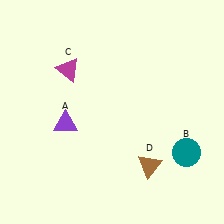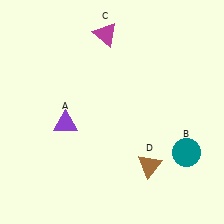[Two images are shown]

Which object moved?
The magenta triangle (C) moved right.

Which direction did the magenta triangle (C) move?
The magenta triangle (C) moved right.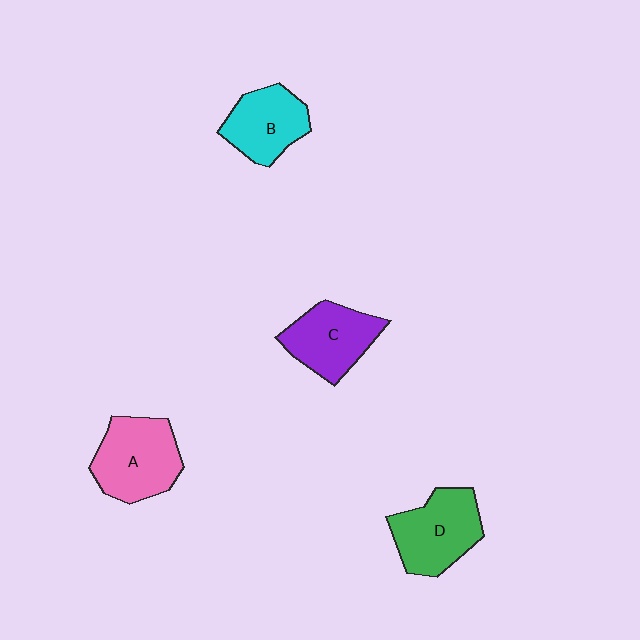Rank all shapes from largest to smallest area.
From largest to smallest: A (pink), D (green), C (purple), B (cyan).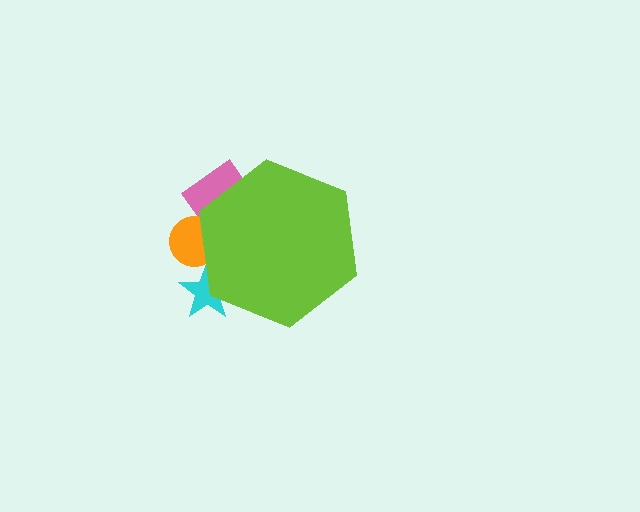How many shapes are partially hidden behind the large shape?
3 shapes are partially hidden.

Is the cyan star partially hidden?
Yes, the cyan star is partially hidden behind the lime hexagon.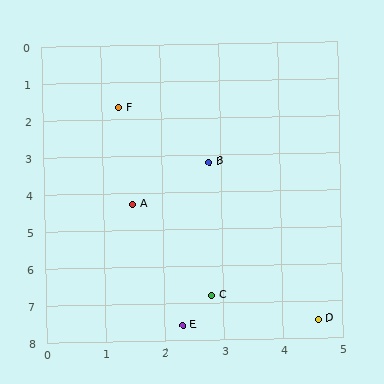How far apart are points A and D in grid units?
Points A and D are about 4.5 grid units apart.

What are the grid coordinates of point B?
Point B is at approximately (2.8, 3.2).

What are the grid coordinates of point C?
Point C is at approximately (2.8, 6.8).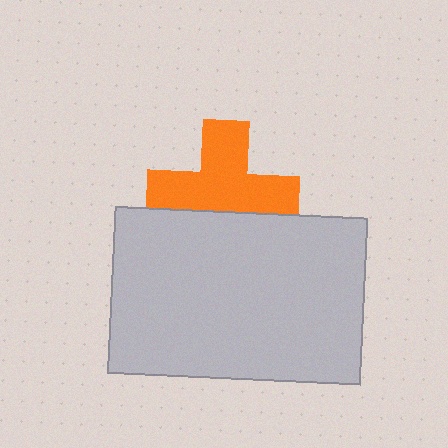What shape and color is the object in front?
The object in front is a light gray rectangle.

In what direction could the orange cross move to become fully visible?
The orange cross could move up. That would shift it out from behind the light gray rectangle entirely.